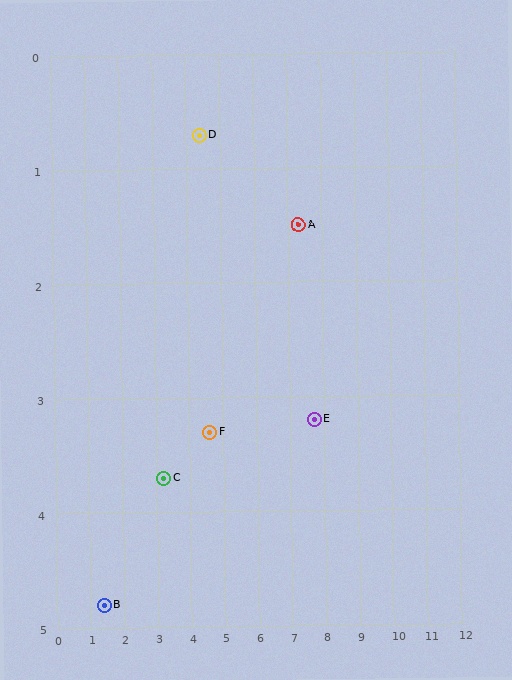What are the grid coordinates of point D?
Point D is at approximately (4.4, 0.7).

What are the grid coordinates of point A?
Point A is at approximately (7.3, 1.5).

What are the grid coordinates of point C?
Point C is at approximately (3.2, 3.7).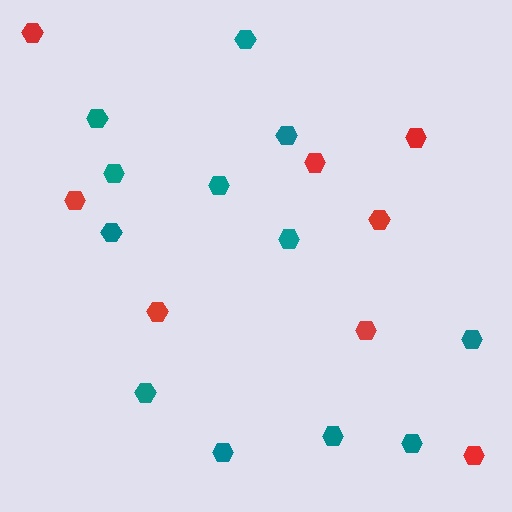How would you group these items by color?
There are 2 groups: one group of teal hexagons (12) and one group of red hexagons (8).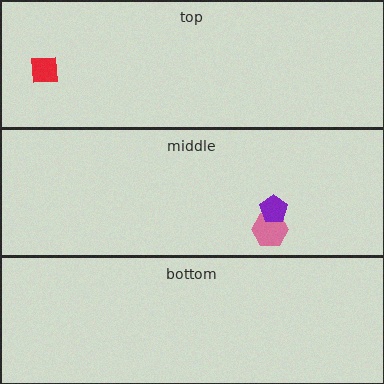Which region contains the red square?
The top region.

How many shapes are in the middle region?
2.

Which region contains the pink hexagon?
The middle region.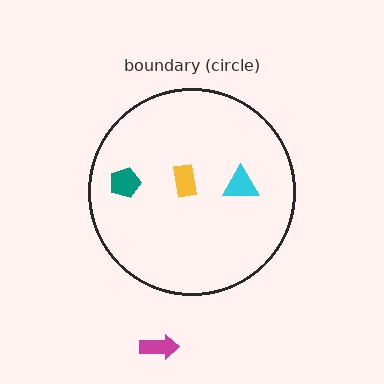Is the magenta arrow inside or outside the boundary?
Outside.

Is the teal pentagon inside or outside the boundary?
Inside.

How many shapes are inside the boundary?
3 inside, 1 outside.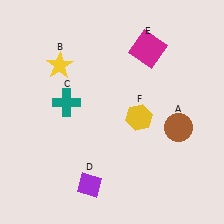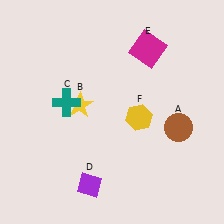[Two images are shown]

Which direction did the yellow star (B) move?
The yellow star (B) moved down.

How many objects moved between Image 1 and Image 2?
1 object moved between the two images.